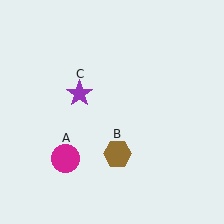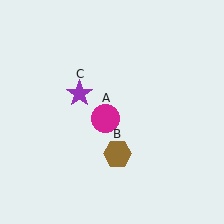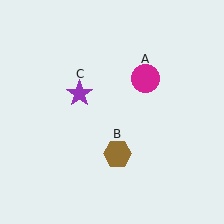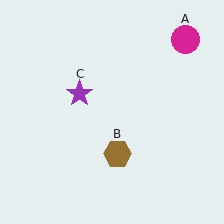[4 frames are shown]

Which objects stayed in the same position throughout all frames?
Brown hexagon (object B) and purple star (object C) remained stationary.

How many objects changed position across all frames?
1 object changed position: magenta circle (object A).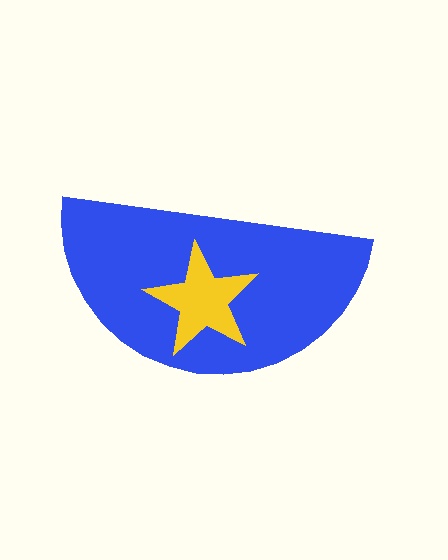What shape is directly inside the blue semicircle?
The yellow star.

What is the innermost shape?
The yellow star.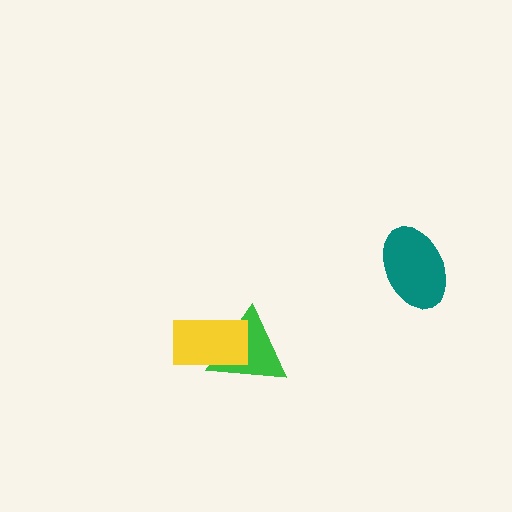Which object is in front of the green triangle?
The yellow rectangle is in front of the green triangle.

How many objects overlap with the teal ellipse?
0 objects overlap with the teal ellipse.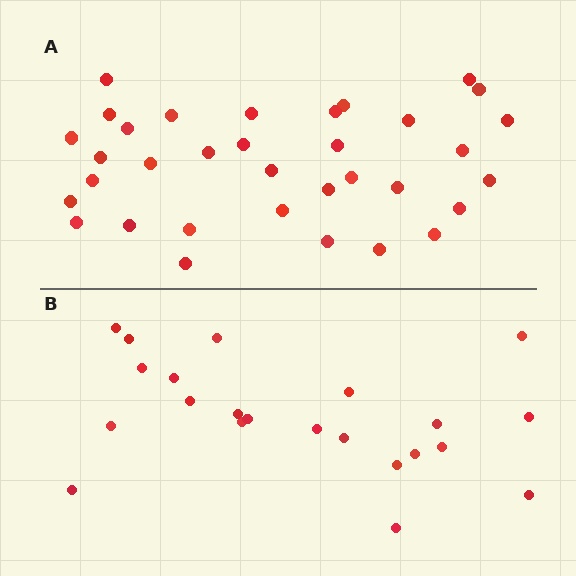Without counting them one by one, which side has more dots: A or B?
Region A (the top region) has more dots.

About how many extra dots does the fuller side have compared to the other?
Region A has roughly 12 or so more dots than region B.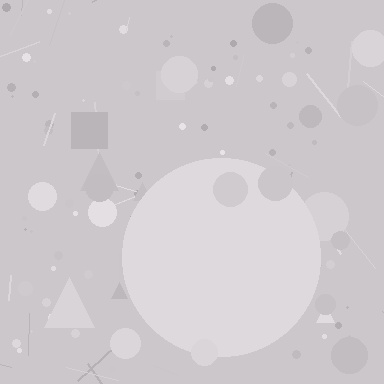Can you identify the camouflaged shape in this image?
The camouflaged shape is a circle.